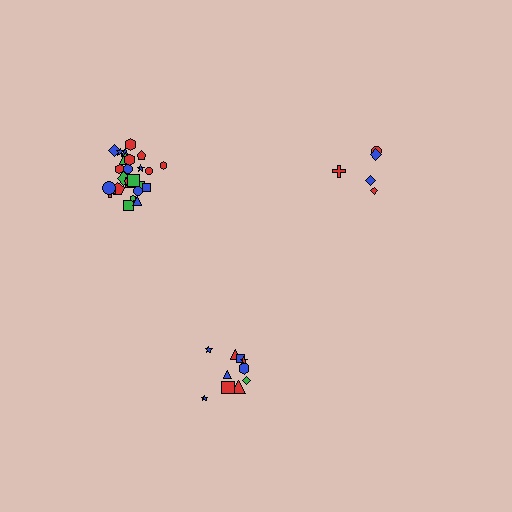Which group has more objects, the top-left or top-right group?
The top-left group.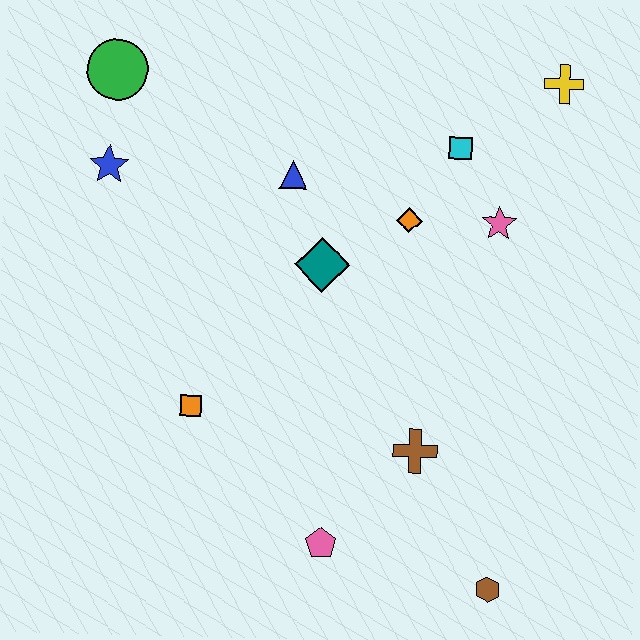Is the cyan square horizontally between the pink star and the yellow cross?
No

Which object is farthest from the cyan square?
The brown hexagon is farthest from the cyan square.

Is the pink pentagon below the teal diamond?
Yes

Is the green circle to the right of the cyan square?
No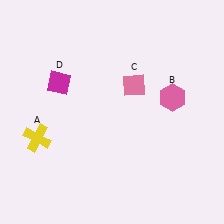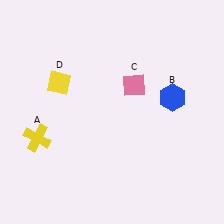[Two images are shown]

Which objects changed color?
B changed from pink to blue. D changed from magenta to yellow.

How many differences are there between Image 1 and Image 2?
There are 2 differences between the two images.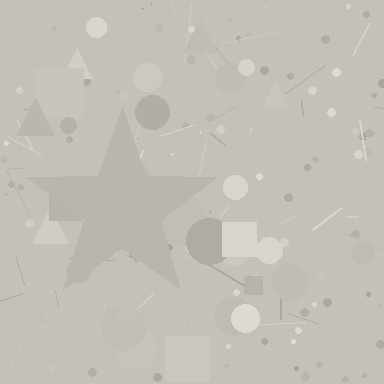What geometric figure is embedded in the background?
A star is embedded in the background.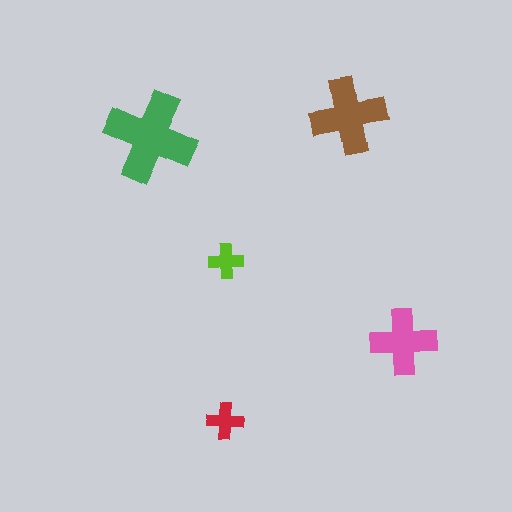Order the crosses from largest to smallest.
the green one, the brown one, the pink one, the red one, the lime one.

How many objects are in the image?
There are 5 objects in the image.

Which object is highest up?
The brown cross is topmost.